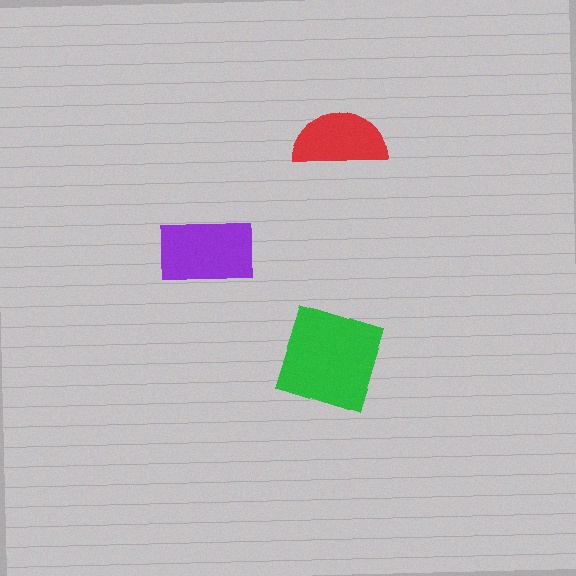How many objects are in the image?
There are 3 objects in the image.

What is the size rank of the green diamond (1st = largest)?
1st.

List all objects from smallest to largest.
The red semicircle, the purple rectangle, the green diamond.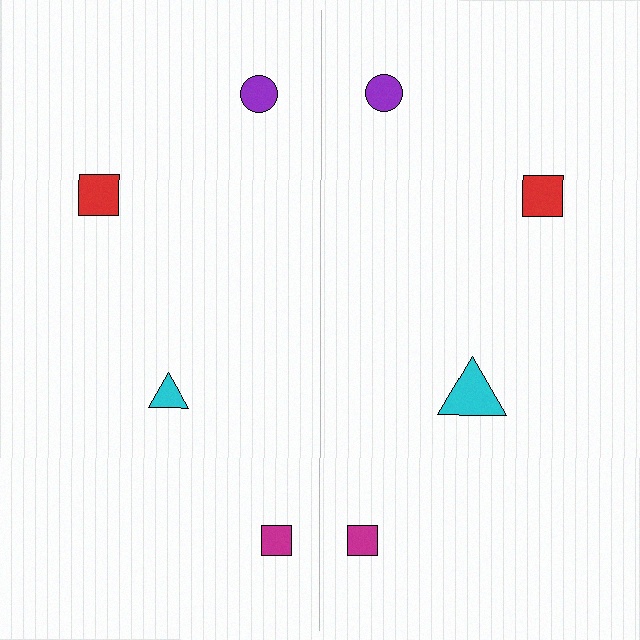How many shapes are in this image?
There are 8 shapes in this image.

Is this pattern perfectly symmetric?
No, the pattern is not perfectly symmetric. The cyan triangle on the right side has a different size than its mirror counterpart.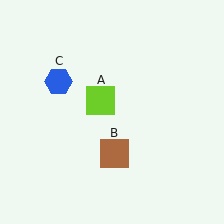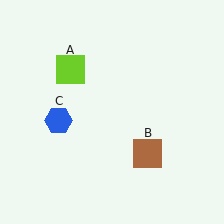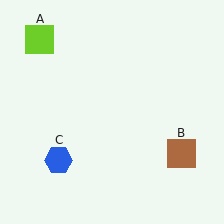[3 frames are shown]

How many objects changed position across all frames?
3 objects changed position: lime square (object A), brown square (object B), blue hexagon (object C).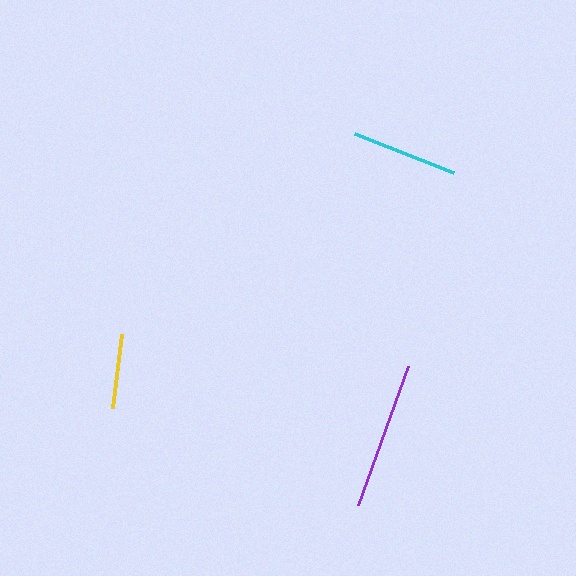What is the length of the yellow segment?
The yellow segment is approximately 75 pixels long.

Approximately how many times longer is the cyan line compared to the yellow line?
The cyan line is approximately 1.4 times the length of the yellow line.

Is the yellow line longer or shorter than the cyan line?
The cyan line is longer than the yellow line.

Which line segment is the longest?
The purple line is the longest at approximately 148 pixels.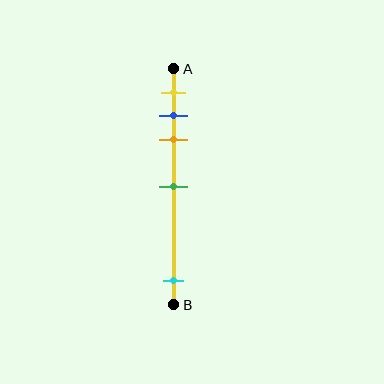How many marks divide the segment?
There are 5 marks dividing the segment.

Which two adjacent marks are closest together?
The blue and orange marks are the closest adjacent pair.